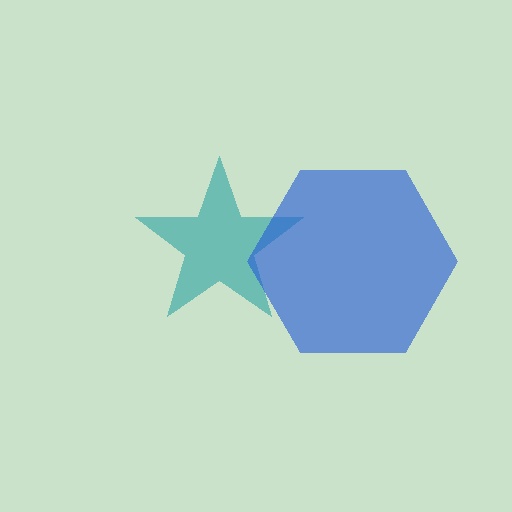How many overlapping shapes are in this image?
There are 2 overlapping shapes in the image.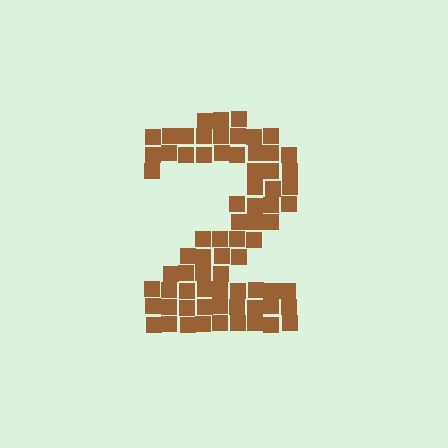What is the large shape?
The large shape is the digit 2.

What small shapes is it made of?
It is made of small squares.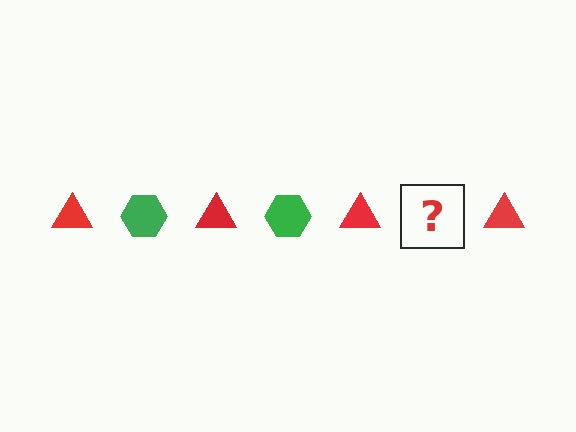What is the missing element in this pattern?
The missing element is a green hexagon.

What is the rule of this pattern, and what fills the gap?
The rule is that the pattern alternates between red triangle and green hexagon. The gap should be filled with a green hexagon.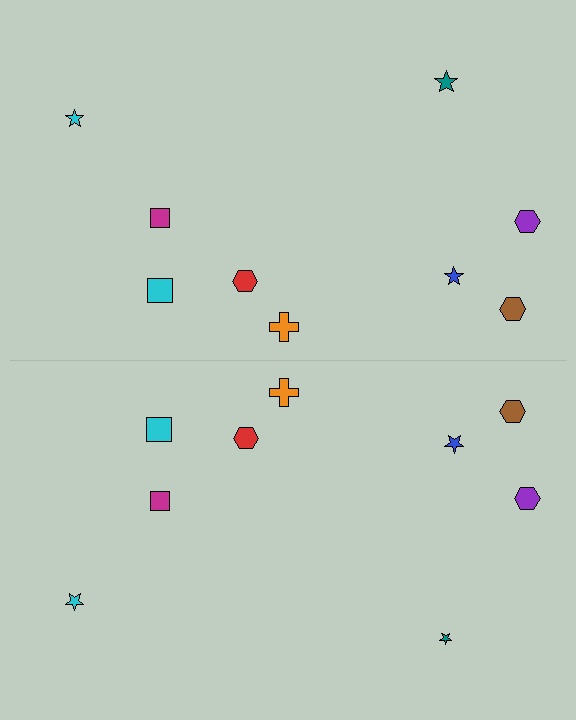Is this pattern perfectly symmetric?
No, the pattern is not perfectly symmetric. The teal star on the bottom side has a different size than its mirror counterpart.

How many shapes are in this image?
There are 18 shapes in this image.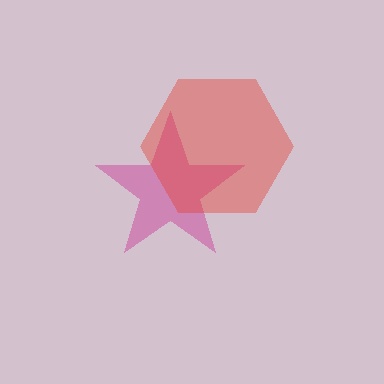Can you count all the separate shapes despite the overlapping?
Yes, there are 2 separate shapes.